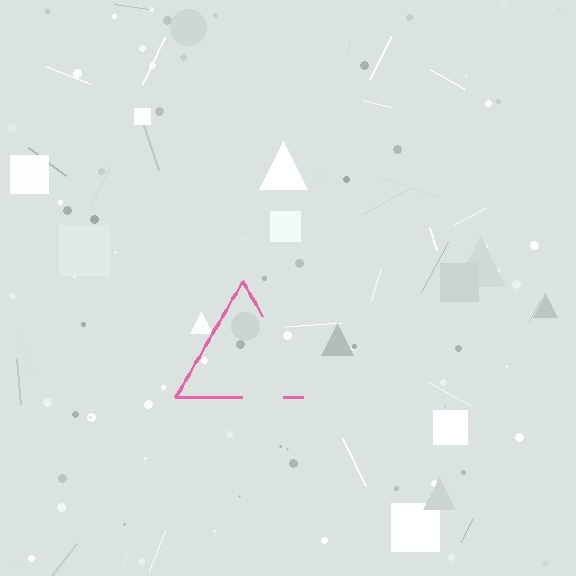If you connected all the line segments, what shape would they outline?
They would outline a triangle.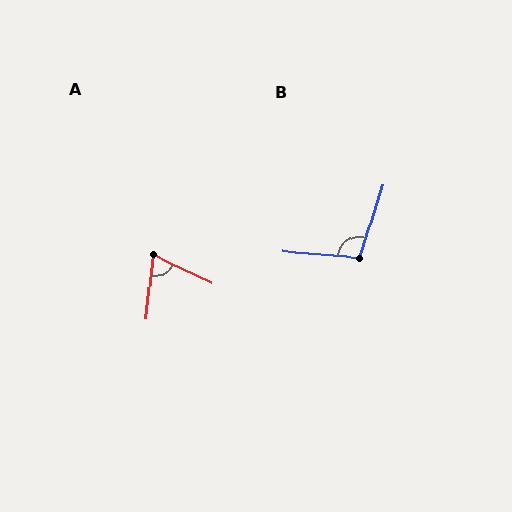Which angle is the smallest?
A, at approximately 71 degrees.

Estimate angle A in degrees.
Approximately 71 degrees.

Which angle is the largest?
B, at approximately 103 degrees.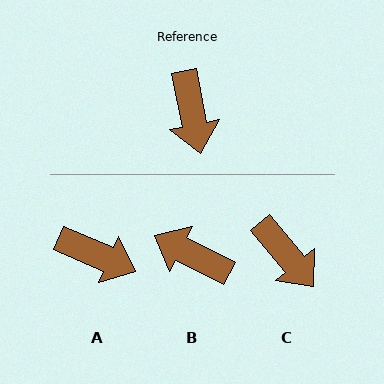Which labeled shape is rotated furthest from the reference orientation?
B, about 128 degrees away.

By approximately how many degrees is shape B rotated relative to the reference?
Approximately 128 degrees clockwise.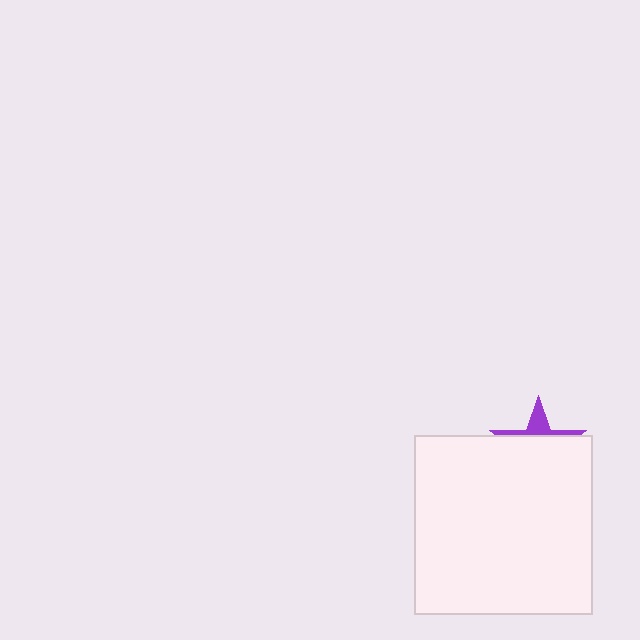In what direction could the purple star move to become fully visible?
The purple star could move up. That would shift it out from behind the white square entirely.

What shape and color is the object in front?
The object in front is a white square.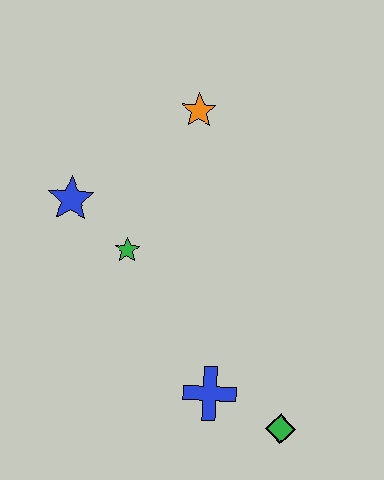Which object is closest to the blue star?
The green star is closest to the blue star.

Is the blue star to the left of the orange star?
Yes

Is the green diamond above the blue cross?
No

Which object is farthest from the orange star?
The green diamond is farthest from the orange star.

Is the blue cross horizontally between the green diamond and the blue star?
Yes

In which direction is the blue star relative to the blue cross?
The blue star is above the blue cross.